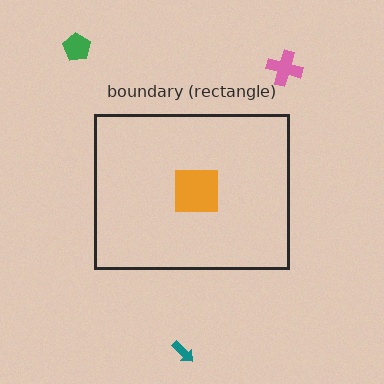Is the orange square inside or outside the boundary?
Inside.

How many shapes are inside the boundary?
2 inside, 3 outside.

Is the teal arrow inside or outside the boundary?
Outside.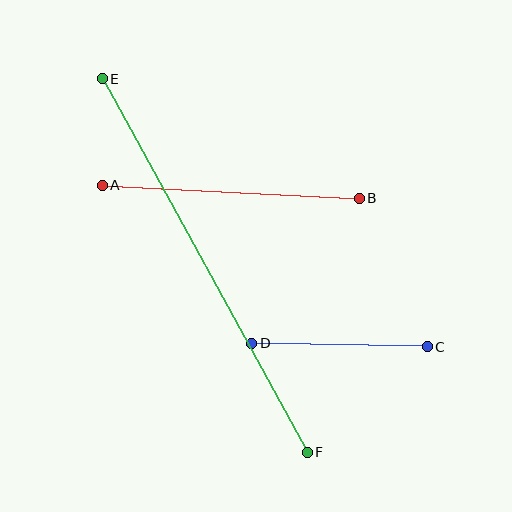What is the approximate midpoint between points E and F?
The midpoint is at approximately (205, 266) pixels.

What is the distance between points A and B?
The distance is approximately 257 pixels.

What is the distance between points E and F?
The distance is approximately 426 pixels.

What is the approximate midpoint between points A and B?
The midpoint is at approximately (231, 192) pixels.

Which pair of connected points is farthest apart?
Points E and F are farthest apart.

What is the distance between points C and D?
The distance is approximately 176 pixels.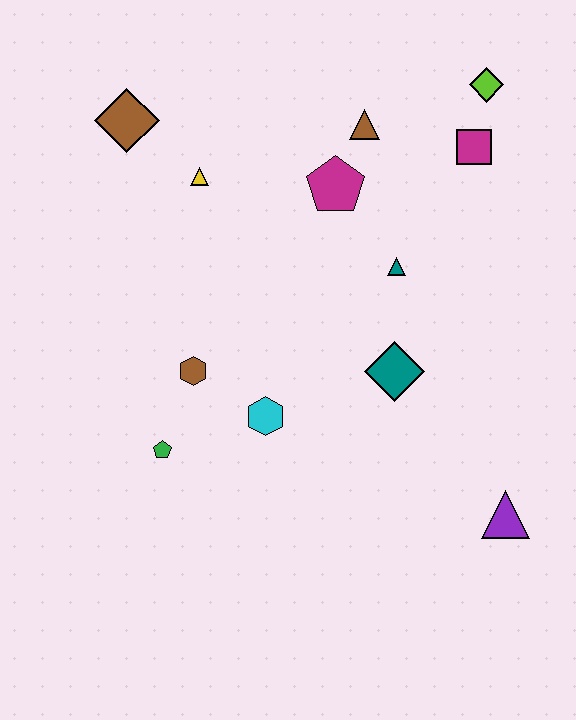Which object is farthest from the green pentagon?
The lime diamond is farthest from the green pentagon.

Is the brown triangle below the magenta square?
No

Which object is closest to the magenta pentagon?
The brown triangle is closest to the magenta pentagon.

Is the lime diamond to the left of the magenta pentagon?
No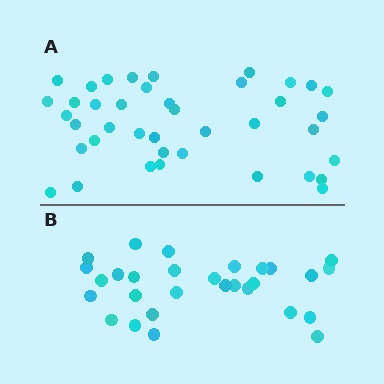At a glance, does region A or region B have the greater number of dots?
Region A (the top region) has more dots.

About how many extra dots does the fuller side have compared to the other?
Region A has roughly 12 or so more dots than region B.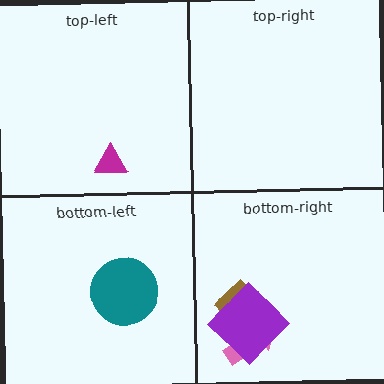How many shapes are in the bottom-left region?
2.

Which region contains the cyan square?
The bottom-left region.